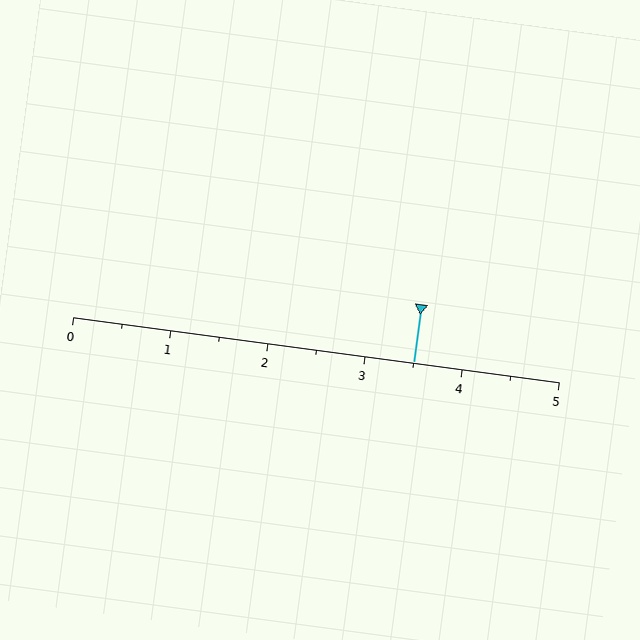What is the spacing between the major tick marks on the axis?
The major ticks are spaced 1 apart.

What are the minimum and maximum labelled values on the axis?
The axis runs from 0 to 5.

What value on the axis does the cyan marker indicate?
The marker indicates approximately 3.5.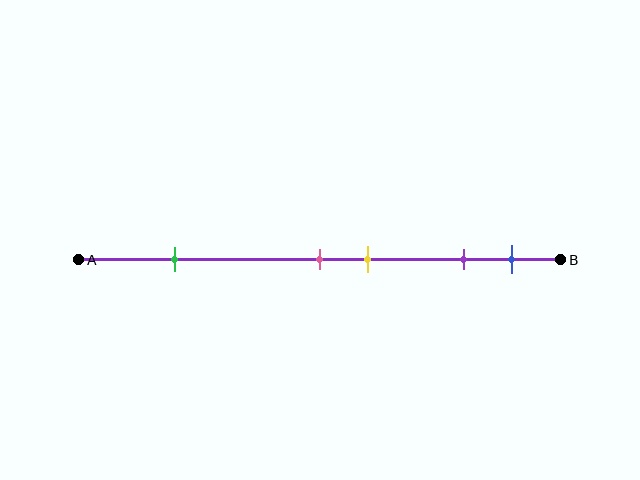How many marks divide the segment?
There are 5 marks dividing the segment.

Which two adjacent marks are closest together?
The pink and yellow marks are the closest adjacent pair.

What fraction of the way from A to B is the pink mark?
The pink mark is approximately 50% (0.5) of the way from A to B.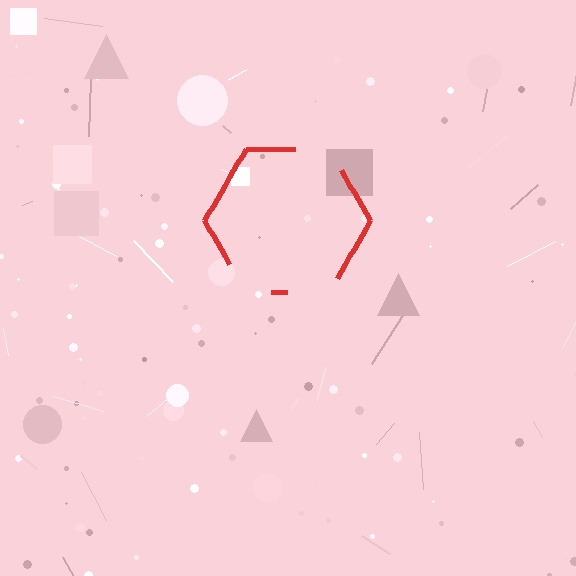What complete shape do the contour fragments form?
The contour fragments form a hexagon.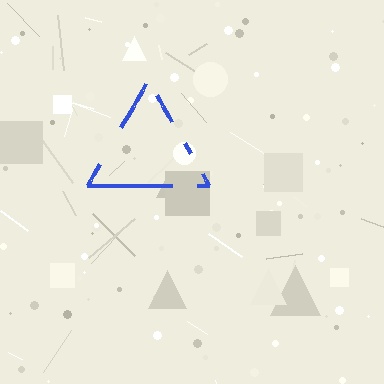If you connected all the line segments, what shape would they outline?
They would outline a triangle.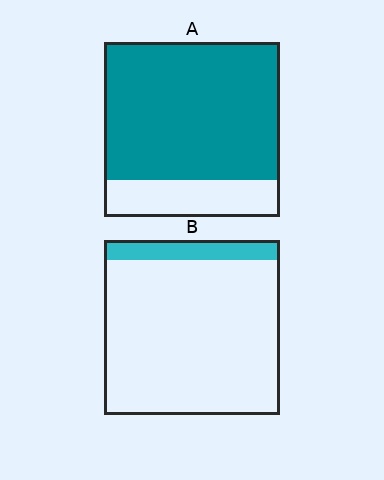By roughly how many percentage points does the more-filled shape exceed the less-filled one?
By roughly 65 percentage points (A over B).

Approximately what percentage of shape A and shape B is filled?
A is approximately 80% and B is approximately 10%.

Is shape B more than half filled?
No.